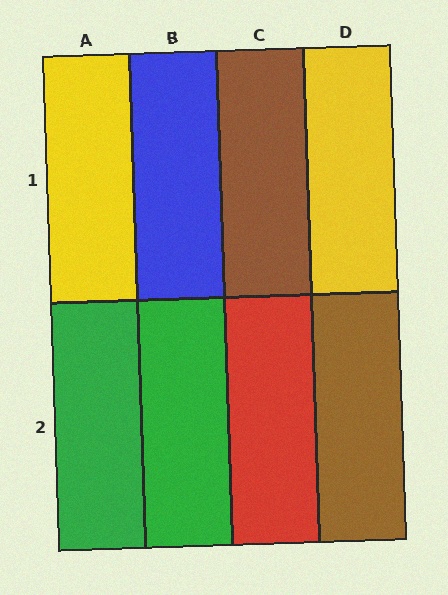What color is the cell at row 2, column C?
Red.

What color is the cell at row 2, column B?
Green.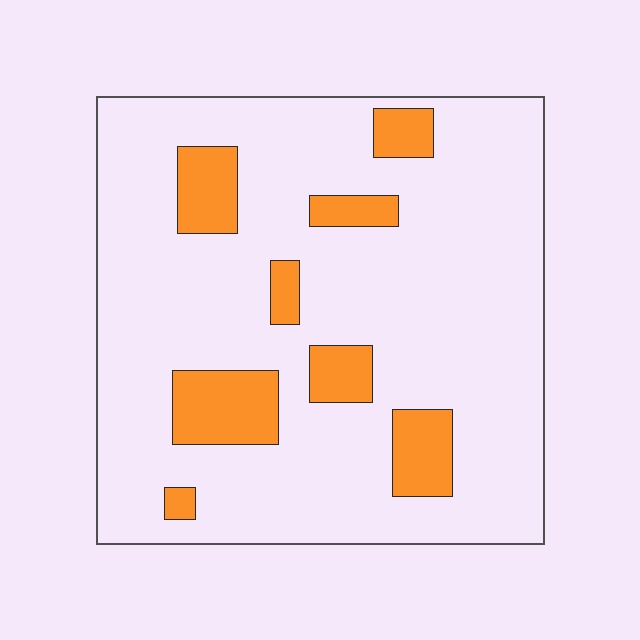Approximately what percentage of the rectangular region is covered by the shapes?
Approximately 15%.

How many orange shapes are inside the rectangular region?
8.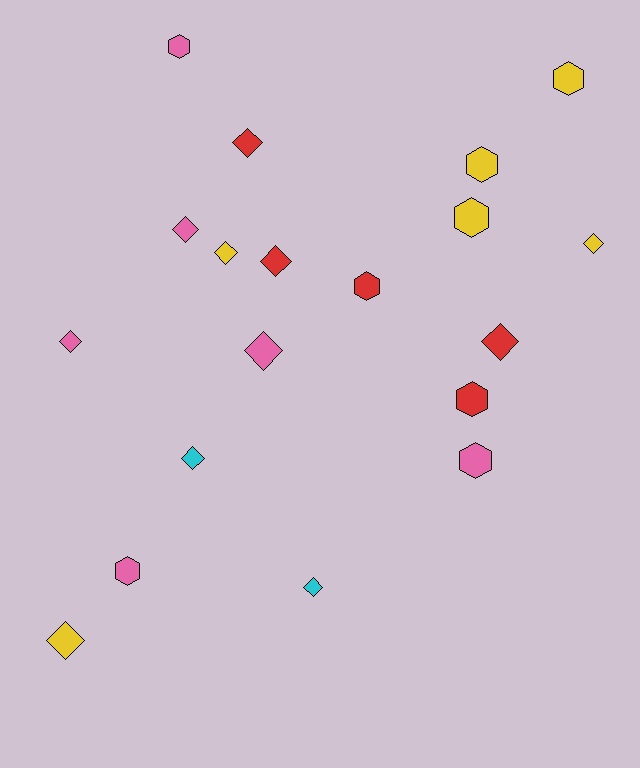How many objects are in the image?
There are 19 objects.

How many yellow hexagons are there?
There are 3 yellow hexagons.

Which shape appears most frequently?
Diamond, with 11 objects.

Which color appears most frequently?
Pink, with 6 objects.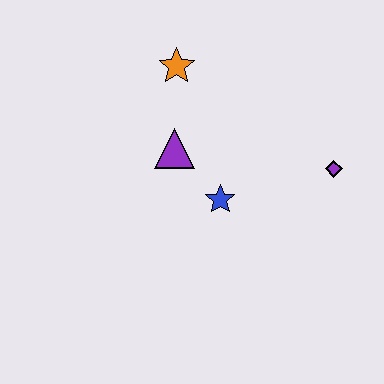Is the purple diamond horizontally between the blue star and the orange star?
No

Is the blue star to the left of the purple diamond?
Yes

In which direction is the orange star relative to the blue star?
The orange star is above the blue star.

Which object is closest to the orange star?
The purple triangle is closest to the orange star.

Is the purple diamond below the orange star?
Yes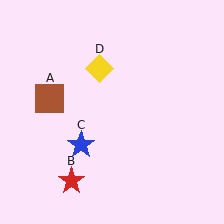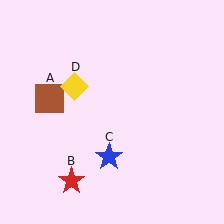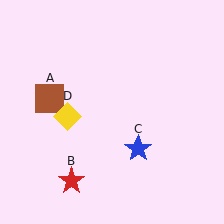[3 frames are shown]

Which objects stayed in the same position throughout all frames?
Brown square (object A) and red star (object B) remained stationary.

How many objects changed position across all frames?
2 objects changed position: blue star (object C), yellow diamond (object D).